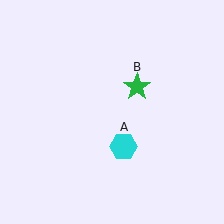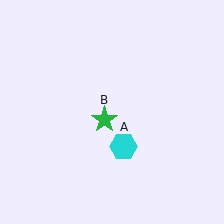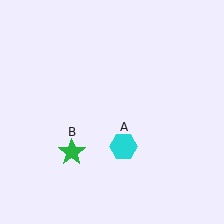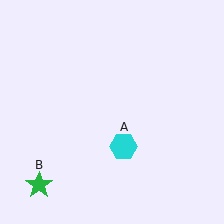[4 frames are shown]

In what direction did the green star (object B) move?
The green star (object B) moved down and to the left.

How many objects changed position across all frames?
1 object changed position: green star (object B).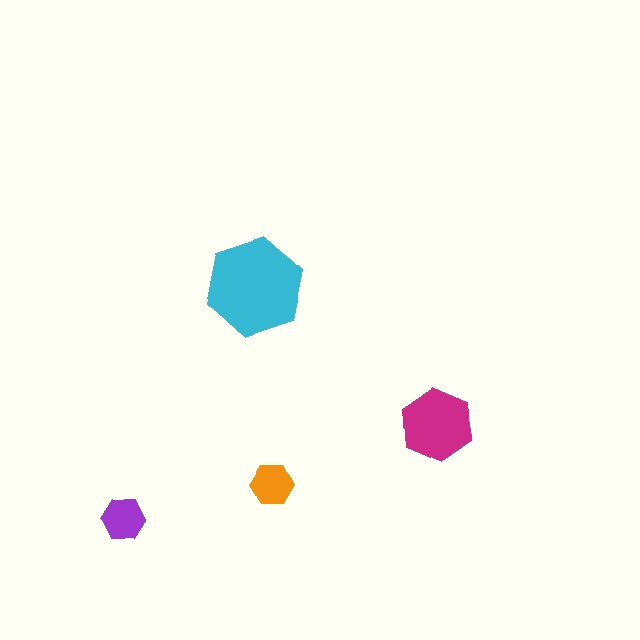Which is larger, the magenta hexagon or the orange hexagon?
The magenta one.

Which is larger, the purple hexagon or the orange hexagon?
The purple one.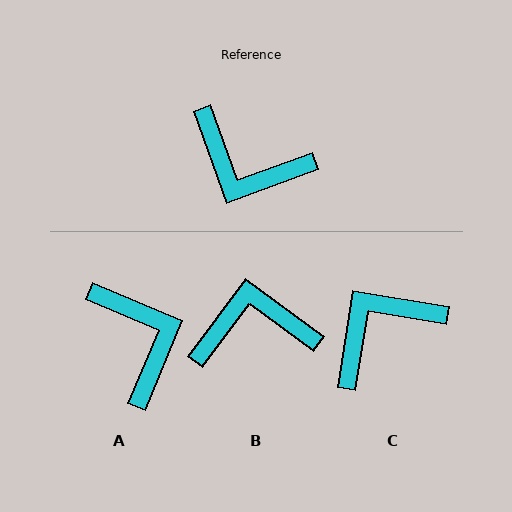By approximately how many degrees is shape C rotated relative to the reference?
Approximately 119 degrees clockwise.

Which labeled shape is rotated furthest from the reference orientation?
B, about 146 degrees away.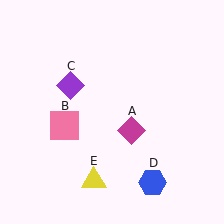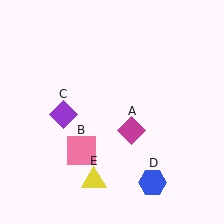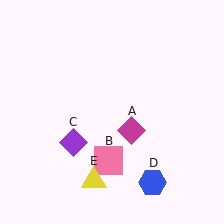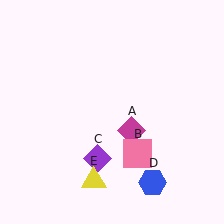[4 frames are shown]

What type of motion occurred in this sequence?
The pink square (object B), purple diamond (object C) rotated counterclockwise around the center of the scene.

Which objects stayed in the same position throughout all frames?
Magenta diamond (object A) and blue hexagon (object D) and yellow triangle (object E) remained stationary.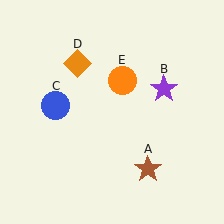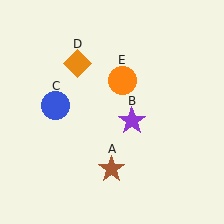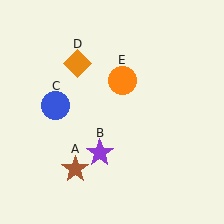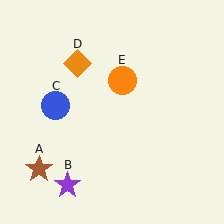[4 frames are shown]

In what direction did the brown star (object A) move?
The brown star (object A) moved left.